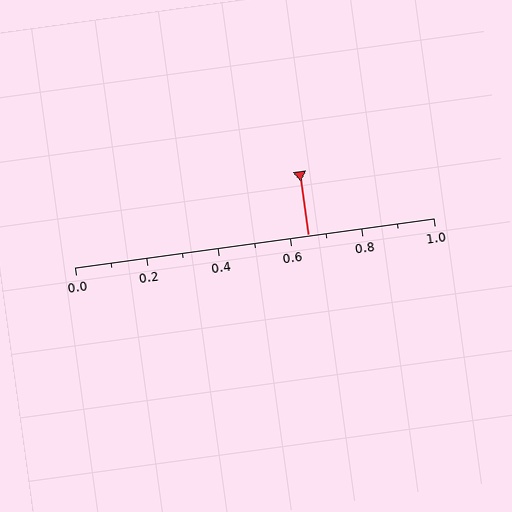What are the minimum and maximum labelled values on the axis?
The axis runs from 0.0 to 1.0.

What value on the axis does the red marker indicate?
The marker indicates approximately 0.65.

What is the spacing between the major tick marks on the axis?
The major ticks are spaced 0.2 apart.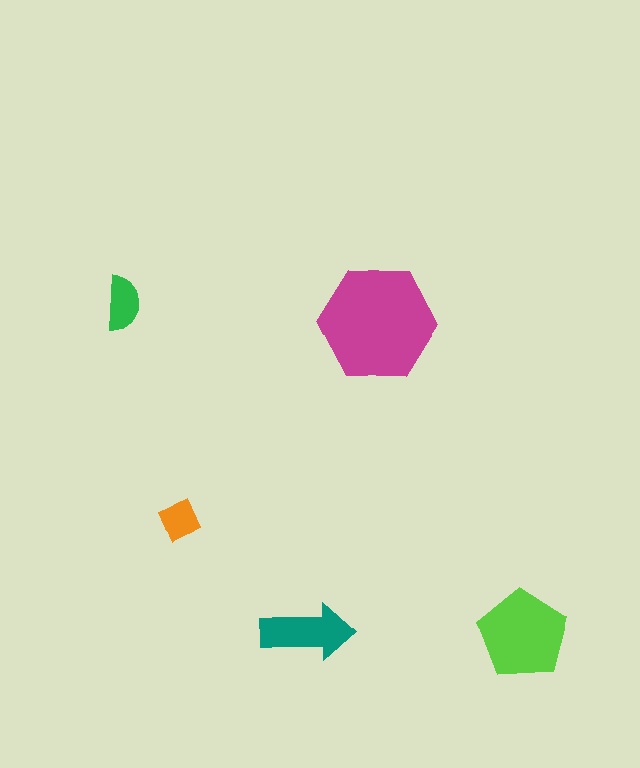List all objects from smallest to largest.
The orange square, the green semicircle, the teal arrow, the lime pentagon, the magenta hexagon.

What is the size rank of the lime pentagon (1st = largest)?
2nd.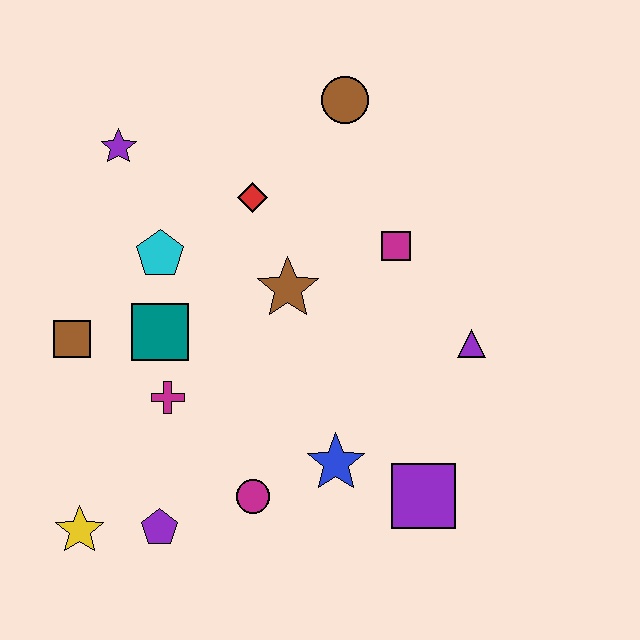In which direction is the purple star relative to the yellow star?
The purple star is above the yellow star.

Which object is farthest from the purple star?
The purple square is farthest from the purple star.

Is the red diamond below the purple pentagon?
No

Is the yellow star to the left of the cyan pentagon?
Yes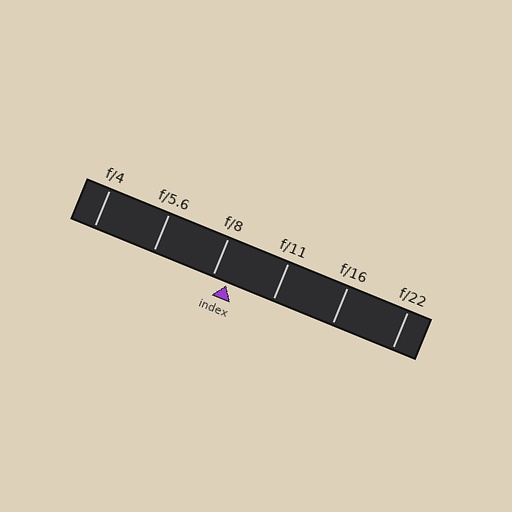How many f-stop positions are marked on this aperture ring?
There are 6 f-stop positions marked.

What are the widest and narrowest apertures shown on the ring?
The widest aperture shown is f/4 and the narrowest is f/22.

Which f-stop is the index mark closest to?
The index mark is closest to f/8.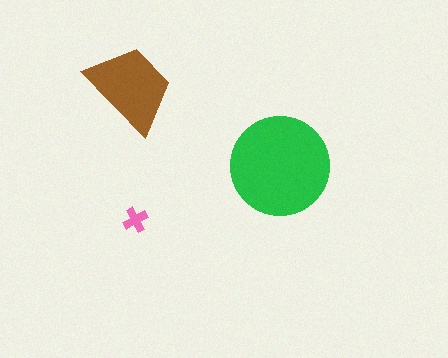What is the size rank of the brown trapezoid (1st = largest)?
2nd.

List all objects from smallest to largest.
The pink cross, the brown trapezoid, the green circle.